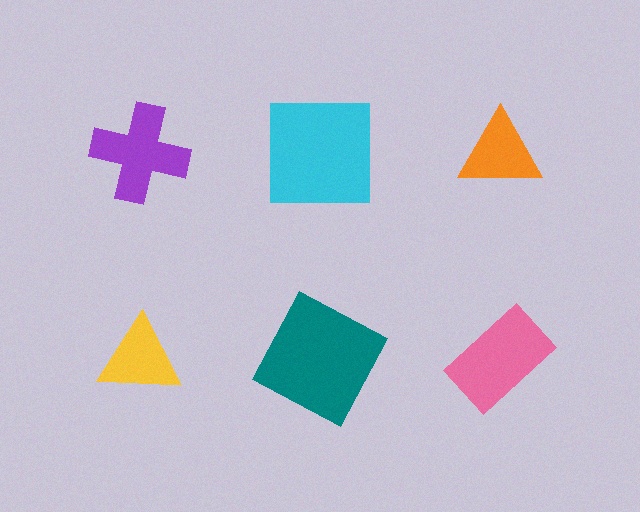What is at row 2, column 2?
A teal square.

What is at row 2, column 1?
A yellow triangle.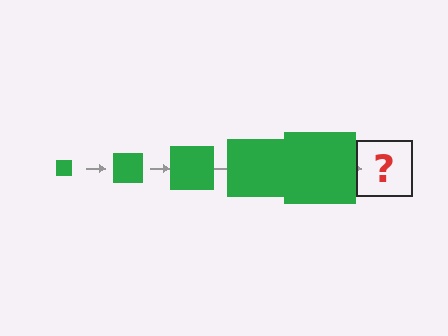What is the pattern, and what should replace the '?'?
The pattern is that the square gets progressively larger each step. The '?' should be a green square, larger than the previous one.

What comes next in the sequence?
The next element should be a green square, larger than the previous one.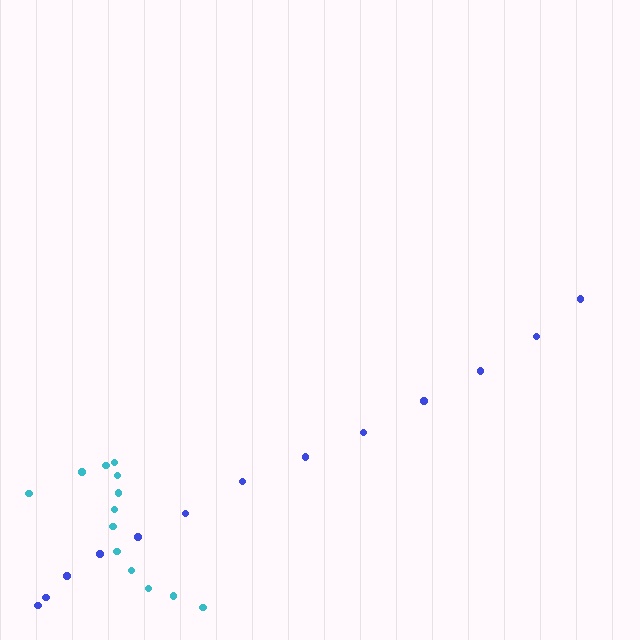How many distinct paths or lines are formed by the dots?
There are 2 distinct paths.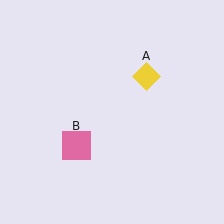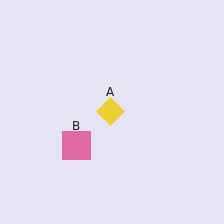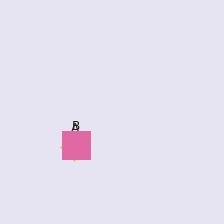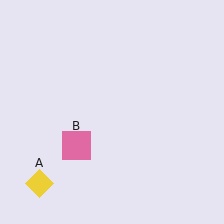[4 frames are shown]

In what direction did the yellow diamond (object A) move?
The yellow diamond (object A) moved down and to the left.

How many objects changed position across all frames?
1 object changed position: yellow diamond (object A).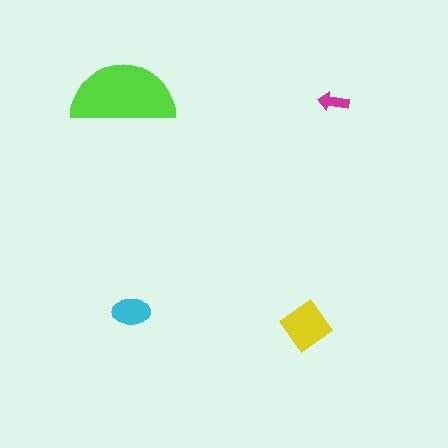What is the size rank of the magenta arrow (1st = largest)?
4th.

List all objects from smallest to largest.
The magenta arrow, the cyan ellipse, the yellow diamond, the lime semicircle.